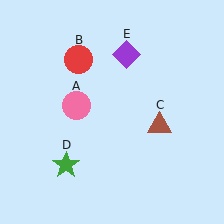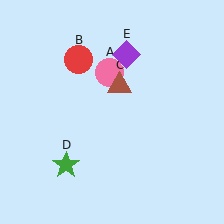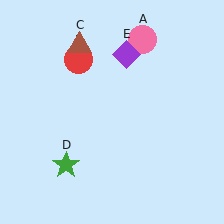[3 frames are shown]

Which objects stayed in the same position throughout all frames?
Red circle (object B) and green star (object D) and purple diamond (object E) remained stationary.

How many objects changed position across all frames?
2 objects changed position: pink circle (object A), brown triangle (object C).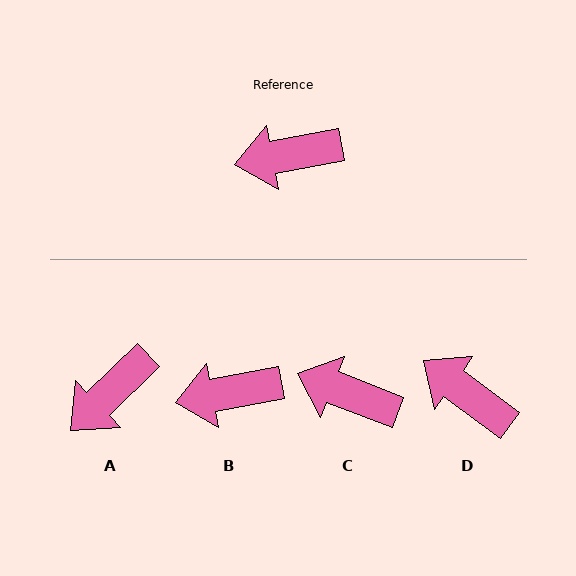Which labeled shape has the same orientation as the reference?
B.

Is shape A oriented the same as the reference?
No, it is off by about 33 degrees.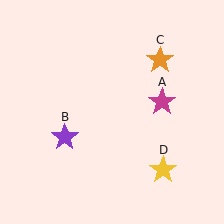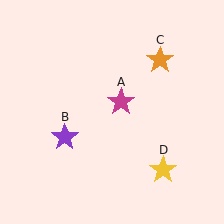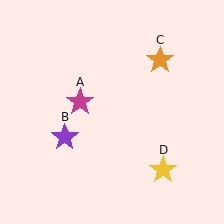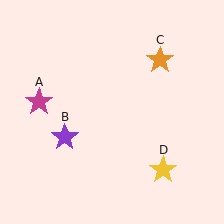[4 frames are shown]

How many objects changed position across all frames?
1 object changed position: magenta star (object A).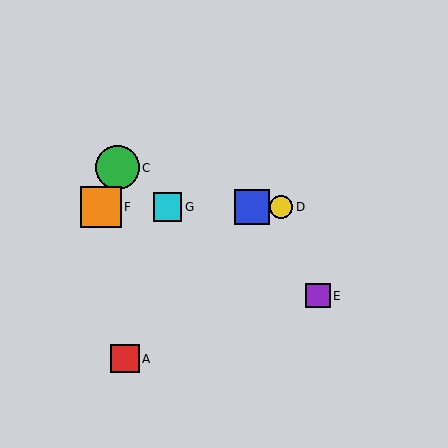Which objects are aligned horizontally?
Objects B, D, F, G are aligned horizontally.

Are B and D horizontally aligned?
Yes, both are at y≈207.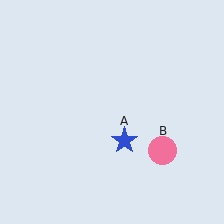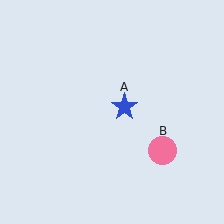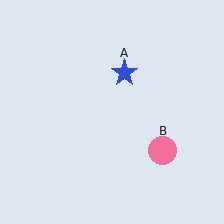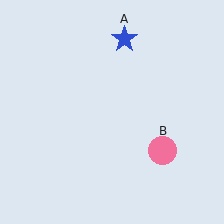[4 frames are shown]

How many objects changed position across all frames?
1 object changed position: blue star (object A).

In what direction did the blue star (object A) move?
The blue star (object A) moved up.